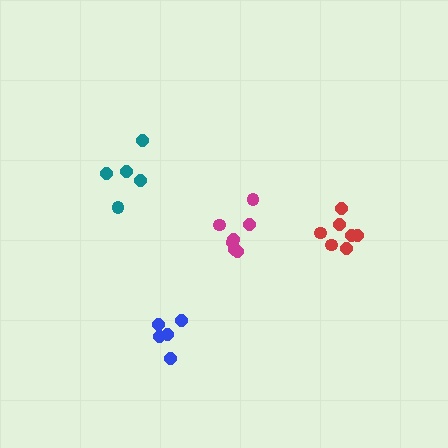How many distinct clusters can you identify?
There are 4 distinct clusters.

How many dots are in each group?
Group 1: 7 dots, Group 2: 5 dots, Group 3: 7 dots, Group 4: 5 dots (24 total).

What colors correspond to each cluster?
The clusters are colored: red, teal, magenta, blue.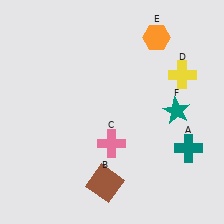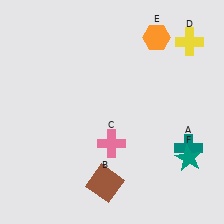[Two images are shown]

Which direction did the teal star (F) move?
The teal star (F) moved down.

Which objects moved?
The objects that moved are: the yellow cross (D), the teal star (F).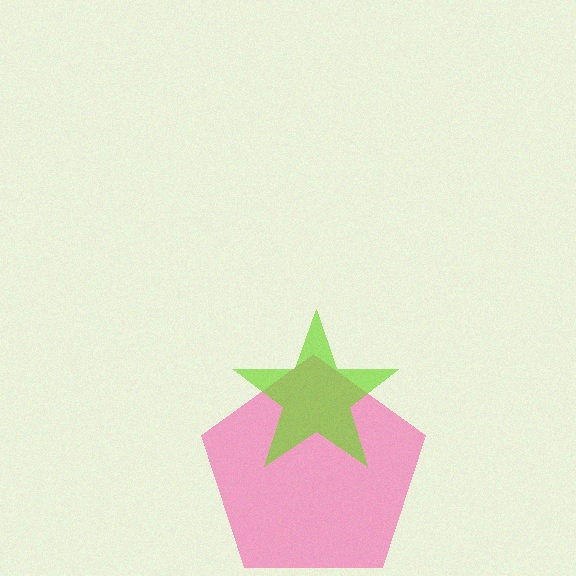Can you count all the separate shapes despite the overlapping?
Yes, there are 2 separate shapes.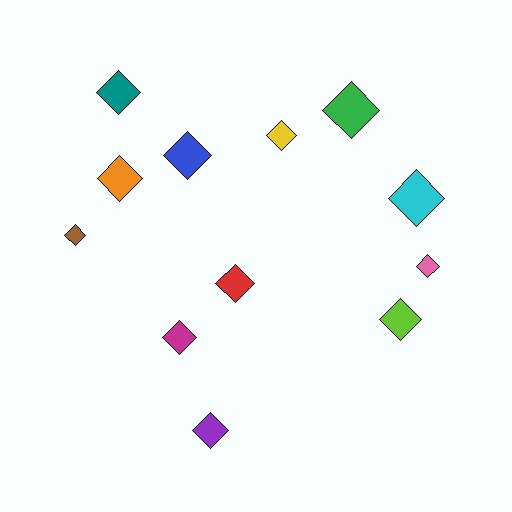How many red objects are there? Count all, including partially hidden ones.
There is 1 red object.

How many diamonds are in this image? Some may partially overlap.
There are 12 diamonds.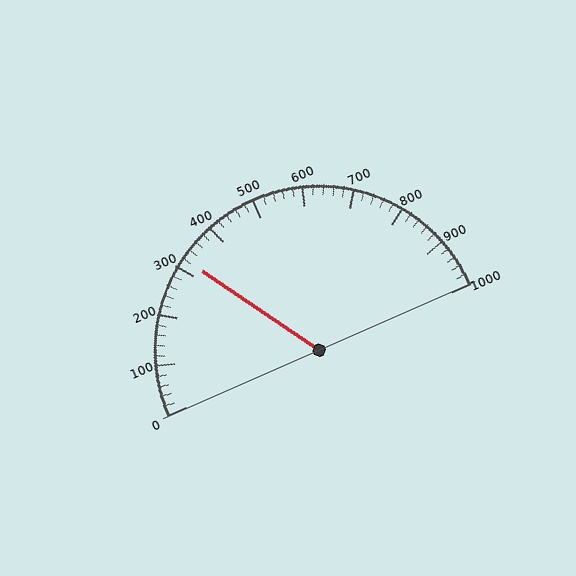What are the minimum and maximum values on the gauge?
The gauge ranges from 0 to 1000.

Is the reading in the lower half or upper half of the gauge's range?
The reading is in the lower half of the range (0 to 1000).